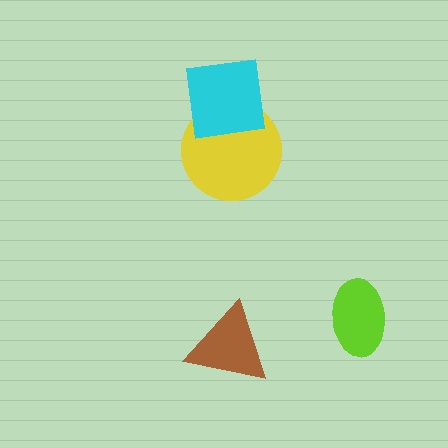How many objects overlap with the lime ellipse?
0 objects overlap with the lime ellipse.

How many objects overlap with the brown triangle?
0 objects overlap with the brown triangle.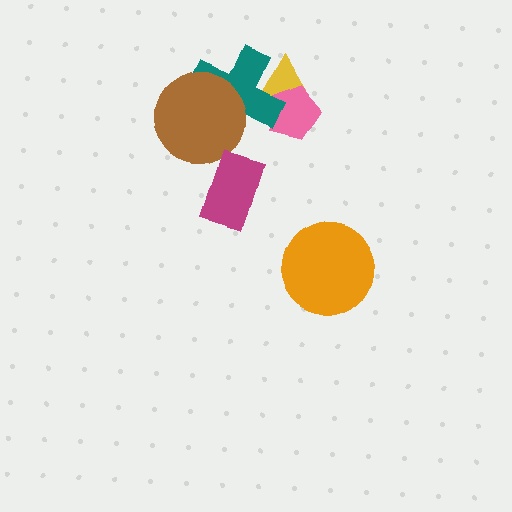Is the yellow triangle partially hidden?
Yes, it is partially covered by another shape.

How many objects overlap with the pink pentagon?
2 objects overlap with the pink pentagon.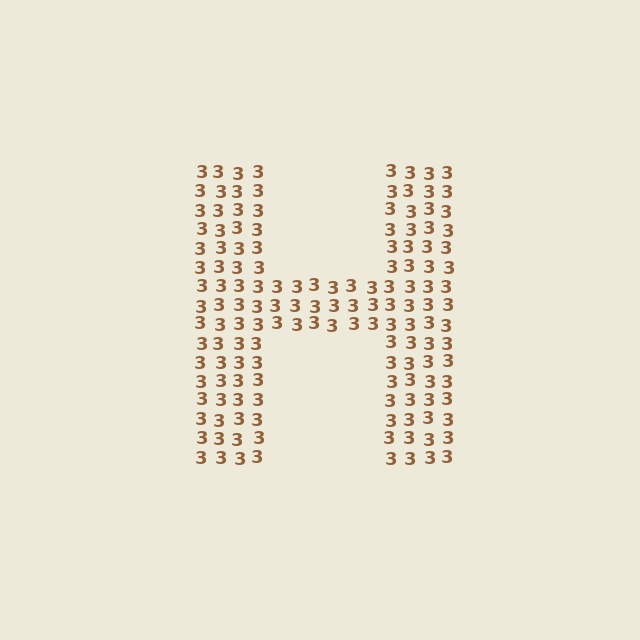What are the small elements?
The small elements are digit 3's.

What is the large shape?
The large shape is the letter H.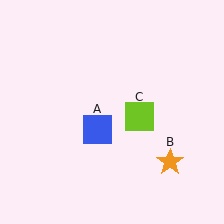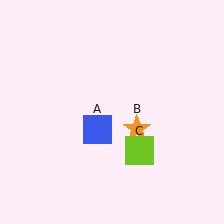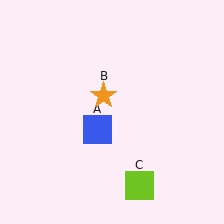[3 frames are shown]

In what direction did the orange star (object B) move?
The orange star (object B) moved up and to the left.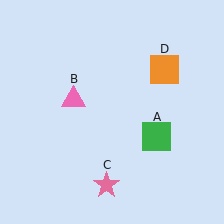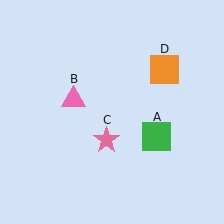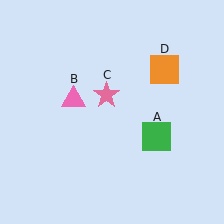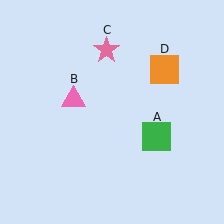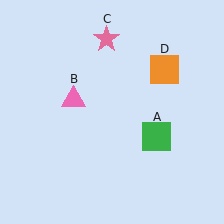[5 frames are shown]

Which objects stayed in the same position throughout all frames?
Green square (object A) and pink triangle (object B) and orange square (object D) remained stationary.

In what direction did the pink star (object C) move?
The pink star (object C) moved up.